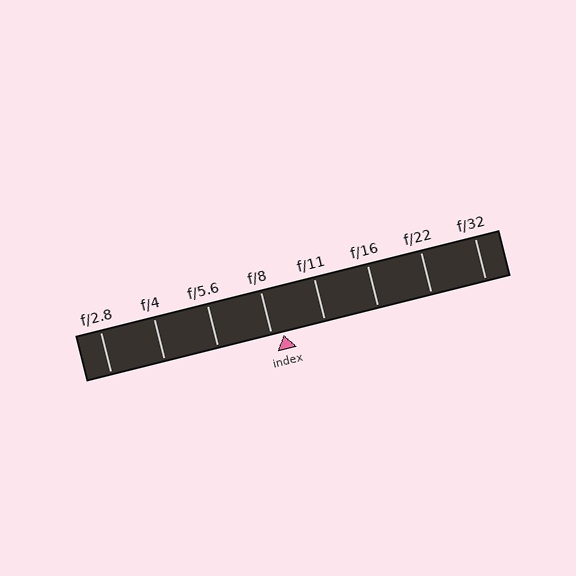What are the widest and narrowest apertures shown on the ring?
The widest aperture shown is f/2.8 and the narrowest is f/32.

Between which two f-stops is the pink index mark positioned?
The index mark is between f/8 and f/11.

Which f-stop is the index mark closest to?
The index mark is closest to f/8.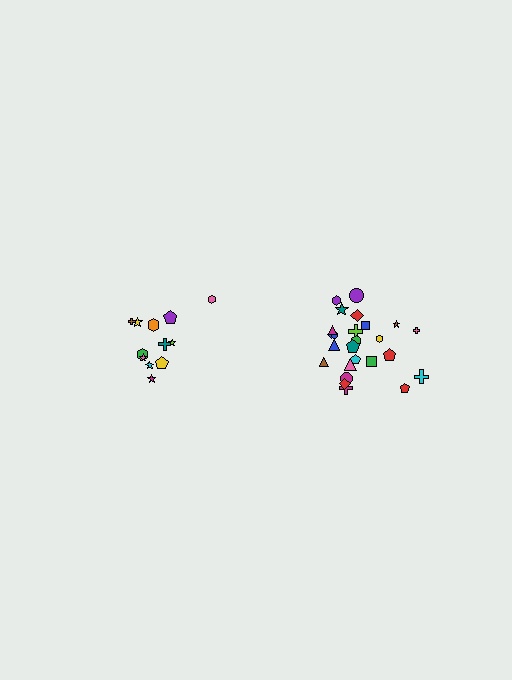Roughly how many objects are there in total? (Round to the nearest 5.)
Roughly 35 objects in total.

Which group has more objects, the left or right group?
The right group.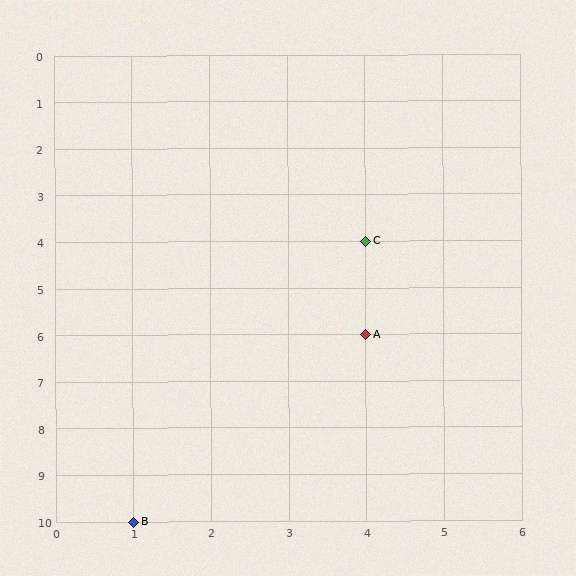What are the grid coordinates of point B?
Point B is at grid coordinates (1, 10).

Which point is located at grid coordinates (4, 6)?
Point A is at (4, 6).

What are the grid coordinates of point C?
Point C is at grid coordinates (4, 4).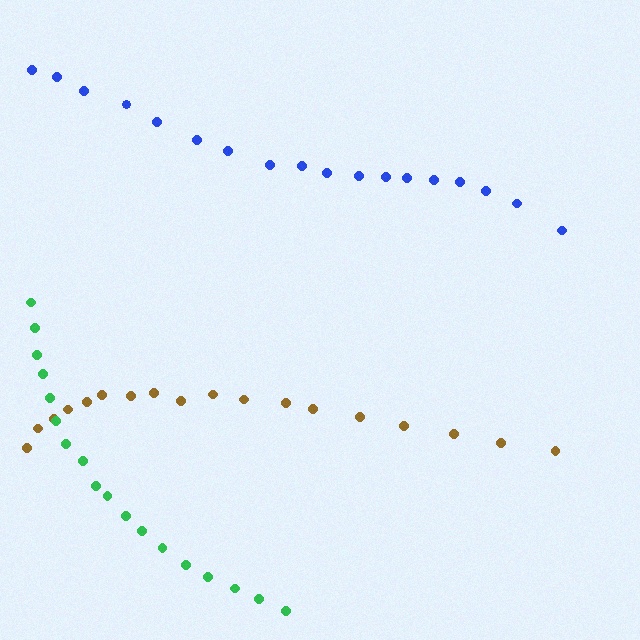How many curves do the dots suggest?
There are 3 distinct paths.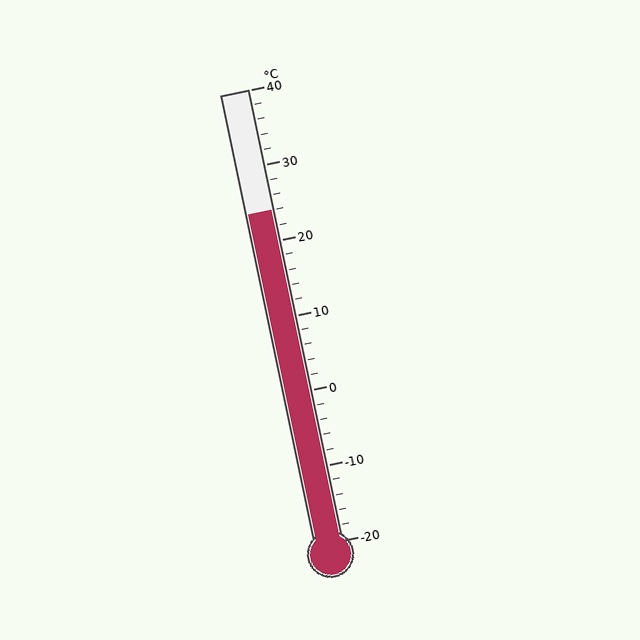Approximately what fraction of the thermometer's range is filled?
The thermometer is filled to approximately 75% of its range.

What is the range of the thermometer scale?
The thermometer scale ranges from -20°C to 40°C.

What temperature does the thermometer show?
The thermometer shows approximately 24°C.